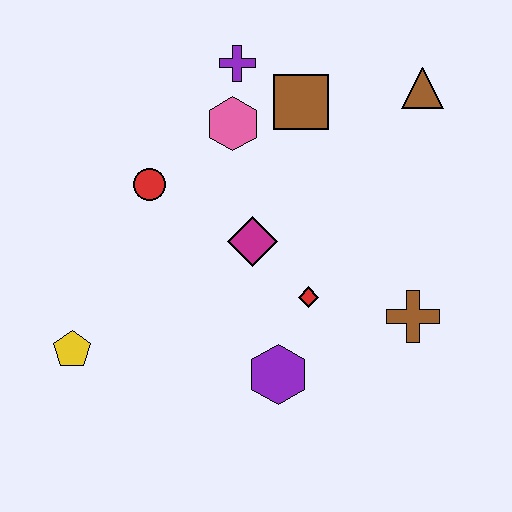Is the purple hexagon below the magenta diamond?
Yes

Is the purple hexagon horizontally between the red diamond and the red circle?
Yes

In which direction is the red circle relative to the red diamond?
The red circle is to the left of the red diamond.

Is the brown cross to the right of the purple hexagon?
Yes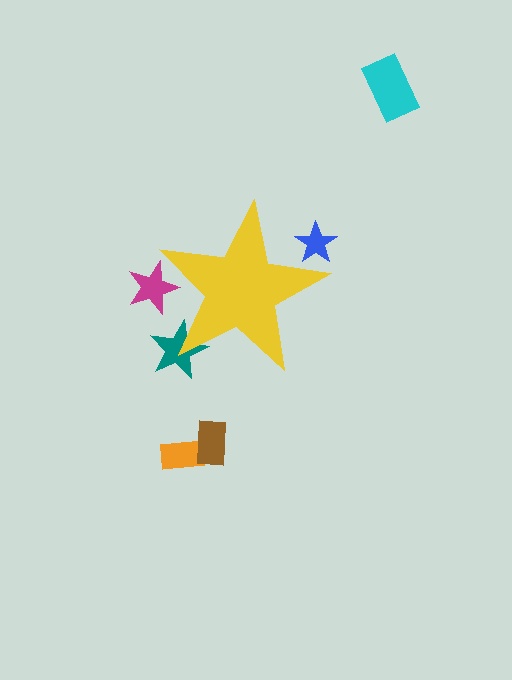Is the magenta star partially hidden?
Yes, the magenta star is partially hidden behind the yellow star.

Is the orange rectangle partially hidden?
No, the orange rectangle is fully visible.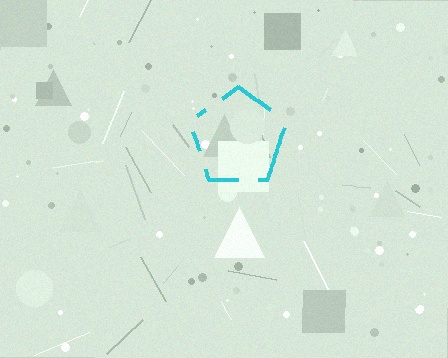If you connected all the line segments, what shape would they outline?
They would outline a pentagon.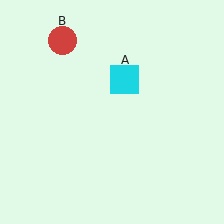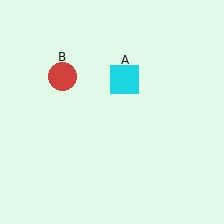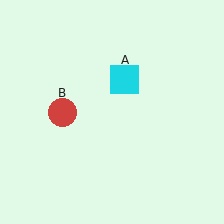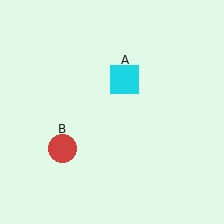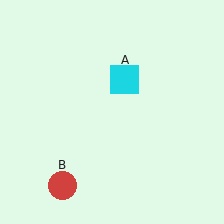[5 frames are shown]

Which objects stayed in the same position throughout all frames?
Cyan square (object A) remained stationary.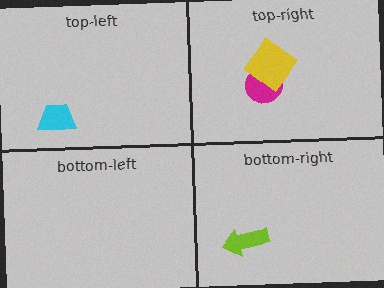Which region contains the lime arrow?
The bottom-right region.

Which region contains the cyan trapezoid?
The top-left region.